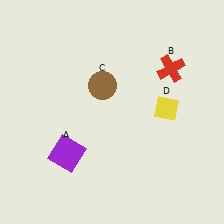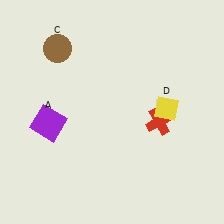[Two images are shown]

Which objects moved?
The objects that moved are: the purple square (A), the red cross (B), the brown circle (C).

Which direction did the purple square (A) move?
The purple square (A) moved up.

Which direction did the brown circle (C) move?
The brown circle (C) moved left.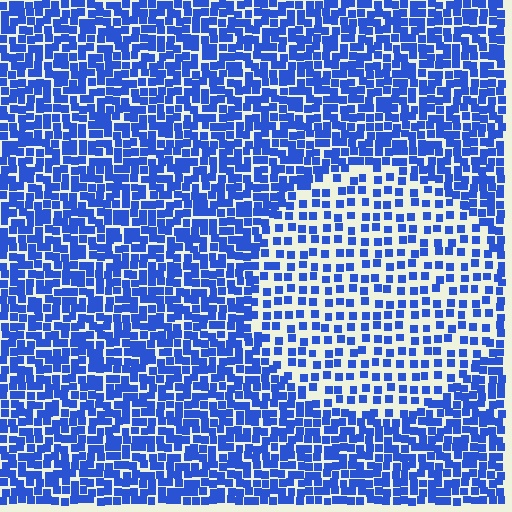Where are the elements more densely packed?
The elements are more densely packed outside the circle boundary.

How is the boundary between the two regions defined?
The boundary is defined by a change in element density (approximately 2.0x ratio). All elements are the same color, size, and shape.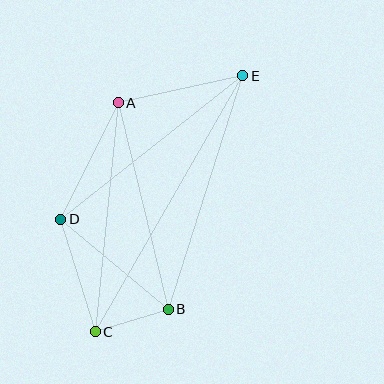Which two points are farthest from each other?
Points C and E are farthest from each other.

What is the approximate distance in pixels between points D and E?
The distance between D and E is approximately 232 pixels.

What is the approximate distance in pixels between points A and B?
The distance between A and B is approximately 213 pixels.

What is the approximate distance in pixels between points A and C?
The distance between A and C is approximately 230 pixels.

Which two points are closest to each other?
Points B and C are closest to each other.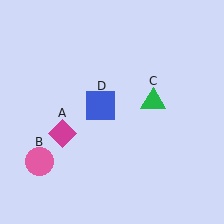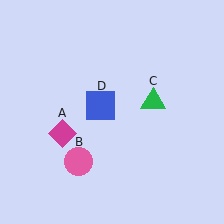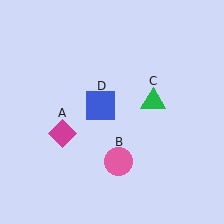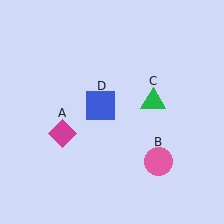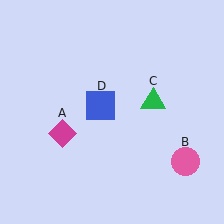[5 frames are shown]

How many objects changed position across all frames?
1 object changed position: pink circle (object B).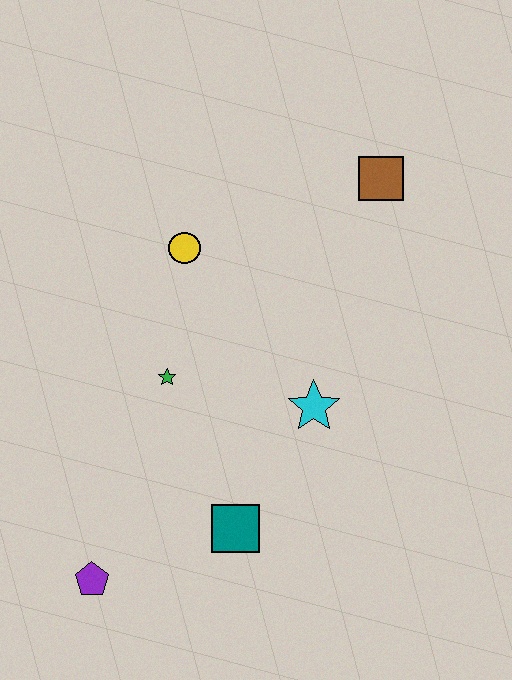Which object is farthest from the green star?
The brown square is farthest from the green star.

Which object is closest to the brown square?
The yellow circle is closest to the brown square.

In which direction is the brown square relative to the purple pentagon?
The brown square is above the purple pentagon.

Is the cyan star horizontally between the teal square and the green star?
No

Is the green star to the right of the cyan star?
No